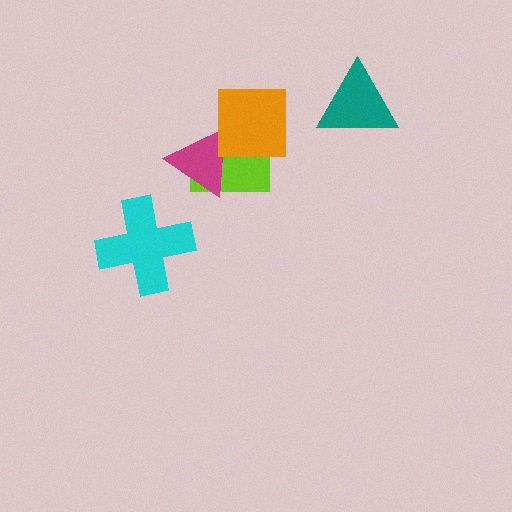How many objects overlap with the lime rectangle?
2 objects overlap with the lime rectangle.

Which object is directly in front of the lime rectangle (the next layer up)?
The magenta triangle is directly in front of the lime rectangle.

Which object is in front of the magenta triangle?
The orange square is in front of the magenta triangle.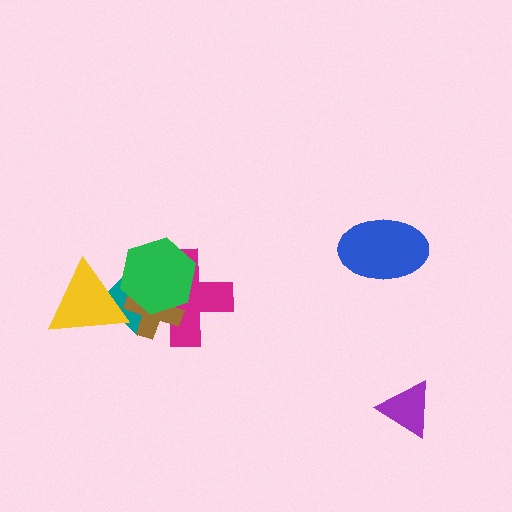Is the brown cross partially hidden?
Yes, it is partially covered by another shape.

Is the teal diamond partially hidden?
Yes, it is partially covered by another shape.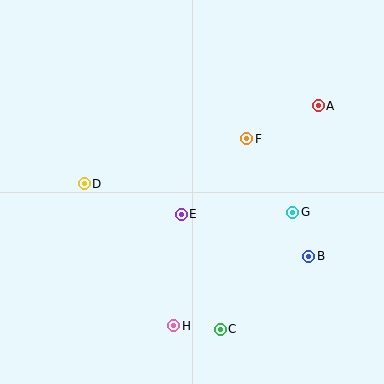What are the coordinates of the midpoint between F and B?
The midpoint between F and B is at (278, 198).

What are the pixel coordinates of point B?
Point B is at (309, 256).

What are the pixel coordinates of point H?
Point H is at (174, 326).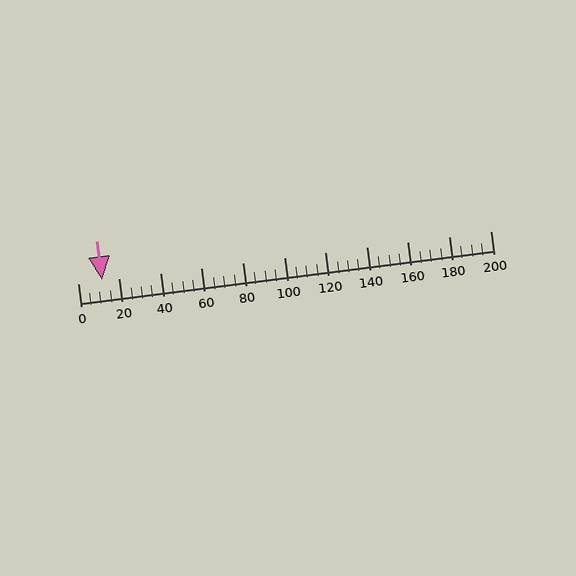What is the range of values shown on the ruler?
The ruler shows values from 0 to 200.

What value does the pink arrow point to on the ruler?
The pink arrow points to approximately 12.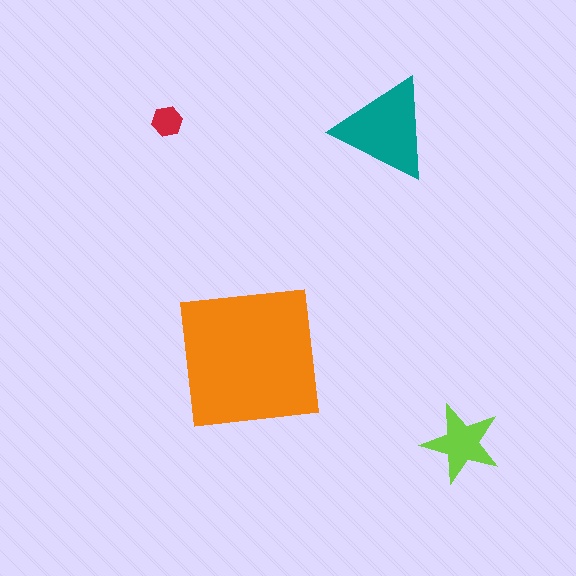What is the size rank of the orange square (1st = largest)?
1st.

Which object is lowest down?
The lime star is bottommost.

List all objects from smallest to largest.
The red hexagon, the lime star, the teal triangle, the orange square.